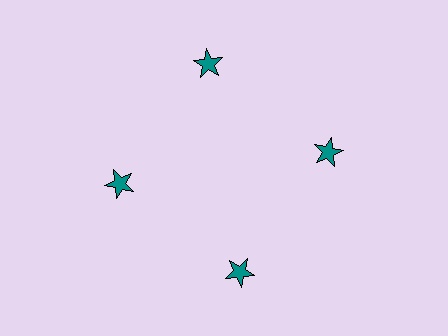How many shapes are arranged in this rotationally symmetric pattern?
There are 4 shapes, arranged in 4 groups of 1.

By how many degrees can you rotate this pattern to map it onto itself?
The pattern maps onto itself every 90 degrees of rotation.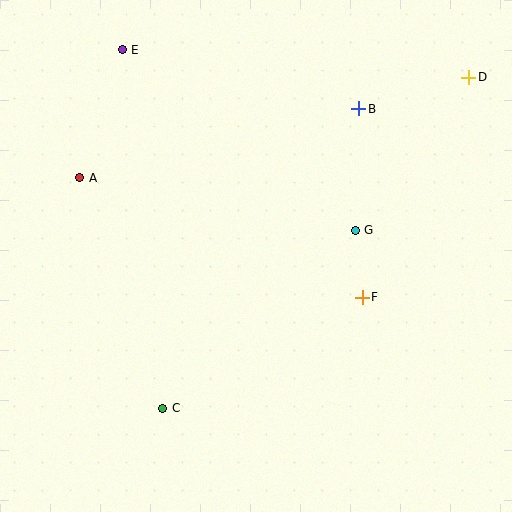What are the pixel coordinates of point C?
Point C is at (163, 408).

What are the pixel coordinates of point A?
Point A is at (80, 178).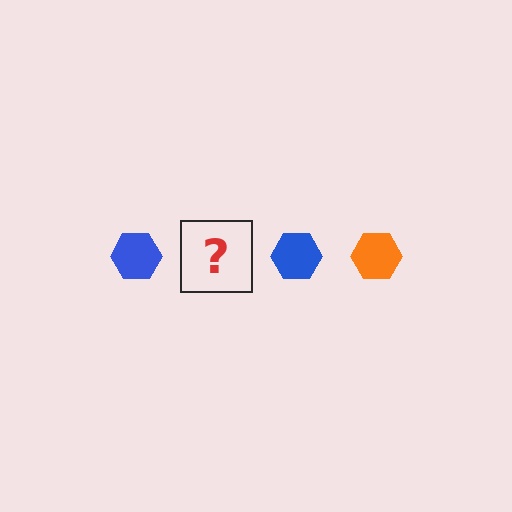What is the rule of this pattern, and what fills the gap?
The rule is that the pattern cycles through blue, orange hexagons. The gap should be filled with an orange hexagon.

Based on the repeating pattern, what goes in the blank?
The blank should be an orange hexagon.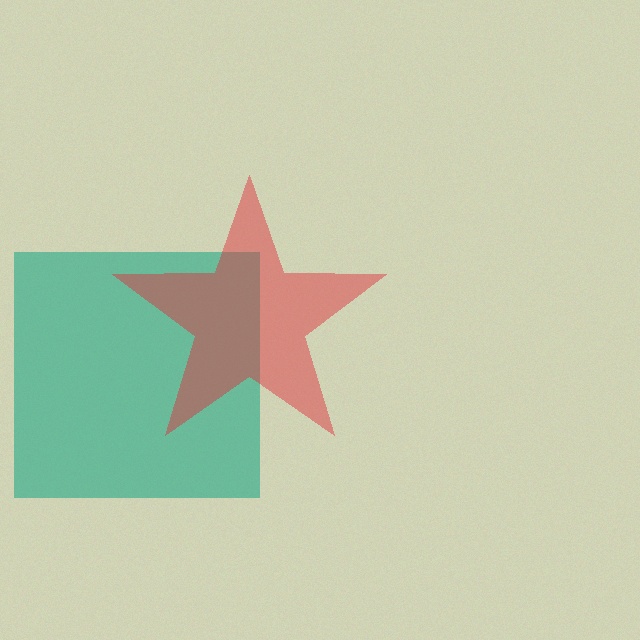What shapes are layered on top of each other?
The layered shapes are: a teal square, a red star.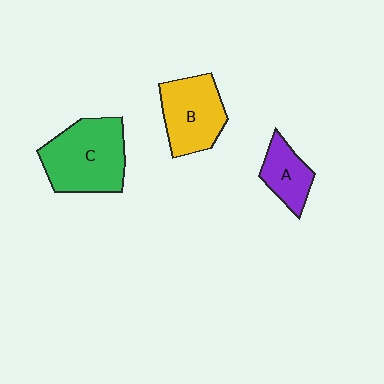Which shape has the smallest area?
Shape A (purple).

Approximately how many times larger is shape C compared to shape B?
Approximately 1.3 times.